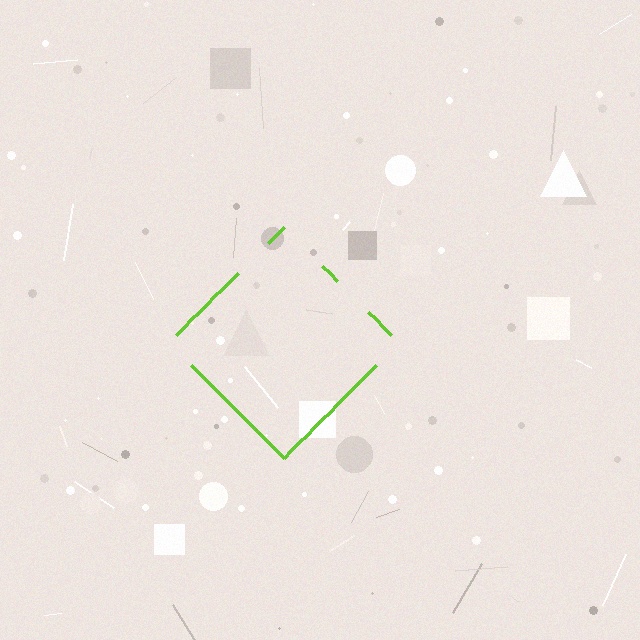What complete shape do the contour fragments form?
The contour fragments form a diamond.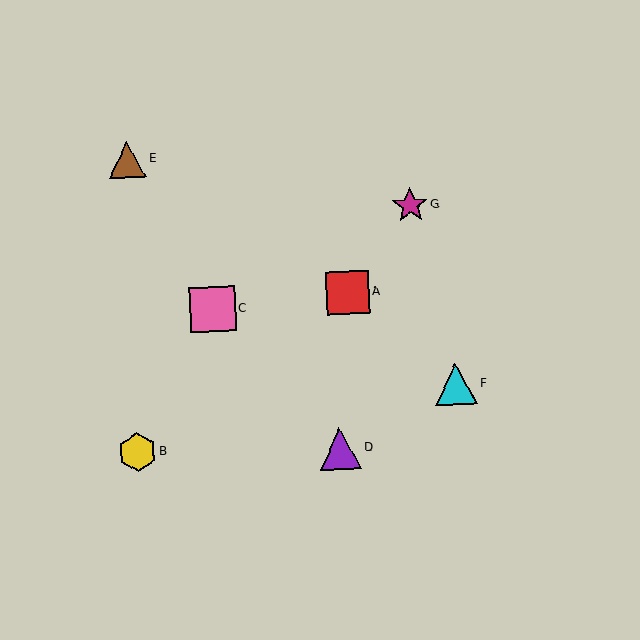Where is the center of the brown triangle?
The center of the brown triangle is at (127, 160).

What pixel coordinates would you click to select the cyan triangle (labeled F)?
Click at (456, 384) to select the cyan triangle F.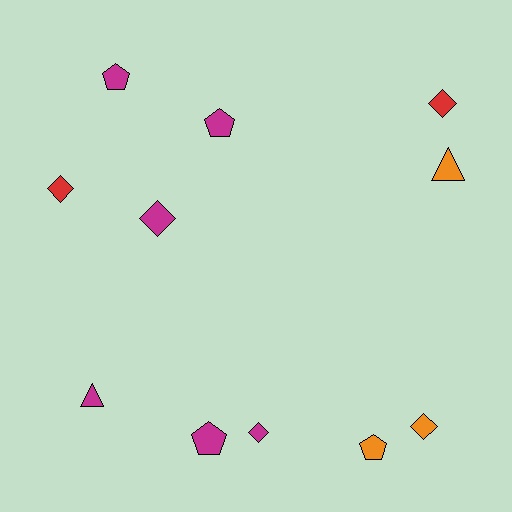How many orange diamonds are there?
There is 1 orange diamond.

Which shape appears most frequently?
Diamond, with 5 objects.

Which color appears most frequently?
Magenta, with 6 objects.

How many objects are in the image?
There are 11 objects.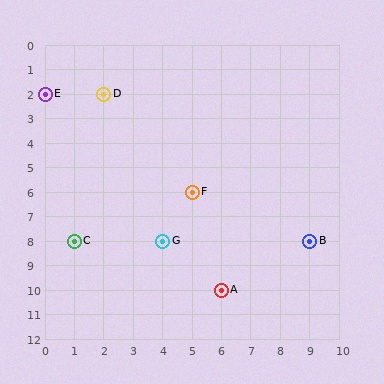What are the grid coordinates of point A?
Point A is at grid coordinates (6, 10).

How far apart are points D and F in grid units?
Points D and F are 3 columns and 4 rows apart (about 5.0 grid units diagonally).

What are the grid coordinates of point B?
Point B is at grid coordinates (9, 8).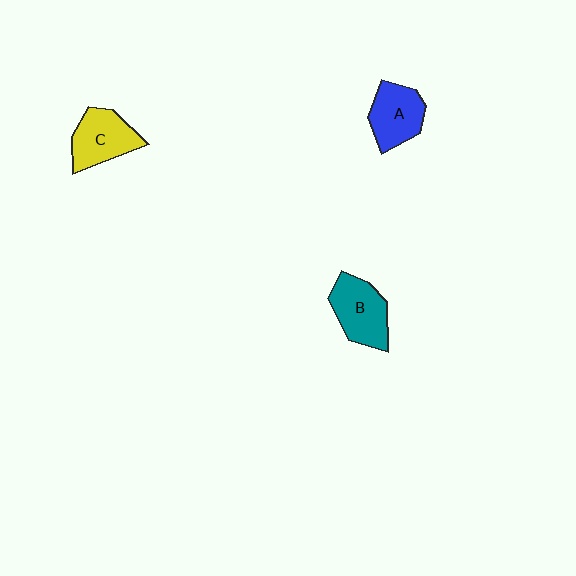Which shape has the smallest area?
Shape A (blue).